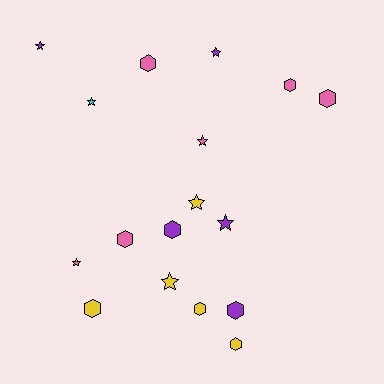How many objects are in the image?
There are 17 objects.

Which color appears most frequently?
Pink, with 6 objects.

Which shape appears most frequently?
Hexagon, with 9 objects.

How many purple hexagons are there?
There are 2 purple hexagons.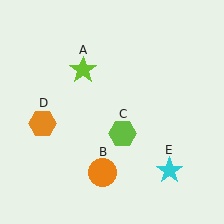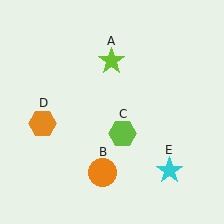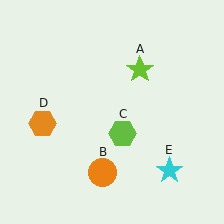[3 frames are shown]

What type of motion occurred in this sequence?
The lime star (object A) rotated clockwise around the center of the scene.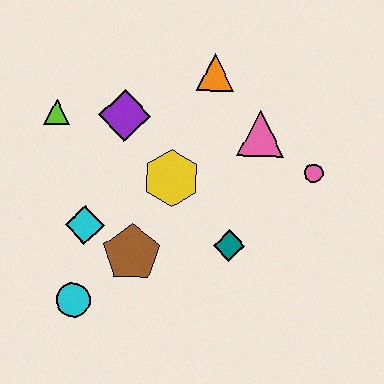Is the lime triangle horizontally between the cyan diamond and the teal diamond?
No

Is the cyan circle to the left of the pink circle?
Yes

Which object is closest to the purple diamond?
The lime triangle is closest to the purple diamond.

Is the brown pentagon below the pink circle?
Yes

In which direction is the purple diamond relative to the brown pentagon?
The purple diamond is above the brown pentagon.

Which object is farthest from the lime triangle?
The pink circle is farthest from the lime triangle.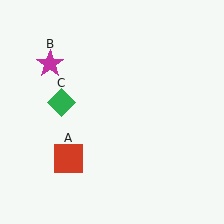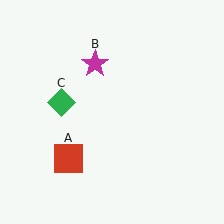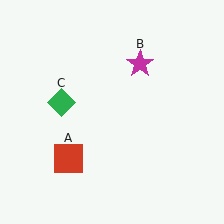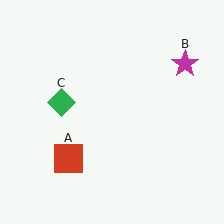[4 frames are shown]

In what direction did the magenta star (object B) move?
The magenta star (object B) moved right.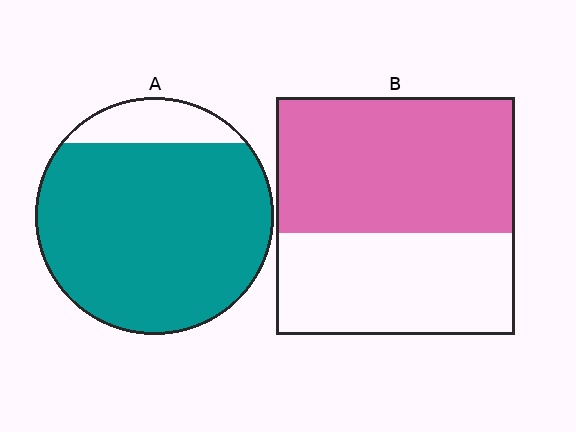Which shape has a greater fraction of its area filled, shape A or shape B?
Shape A.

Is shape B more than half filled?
Yes.